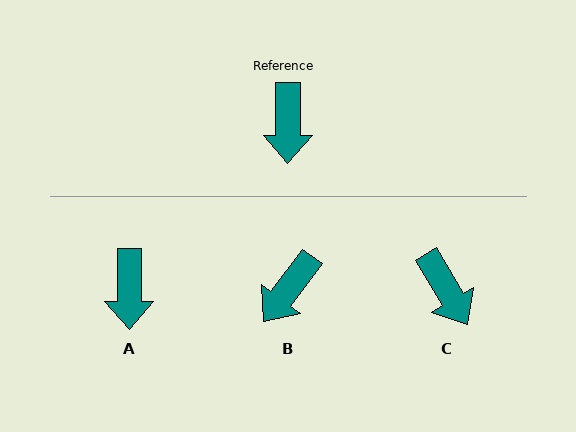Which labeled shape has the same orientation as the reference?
A.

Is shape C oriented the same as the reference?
No, it is off by about 31 degrees.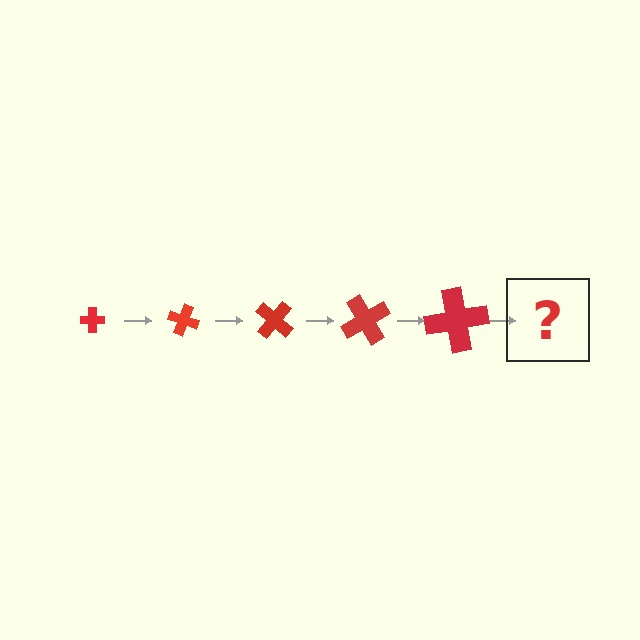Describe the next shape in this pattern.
It should be a cross, larger than the previous one and rotated 100 degrees from the start.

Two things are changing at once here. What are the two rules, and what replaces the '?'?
The two rules are that the cross grows larger each step and it rotates 20 degrees each step. The '?' should be a cross, larger than the previous one and rotated 100 degrees from the start.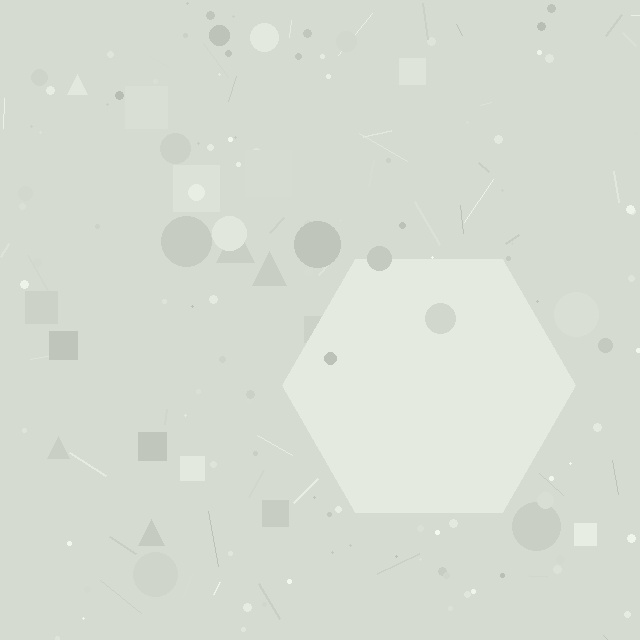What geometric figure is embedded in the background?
A hexagon is embedded in the background.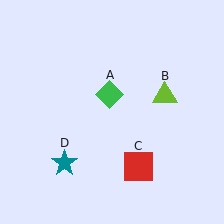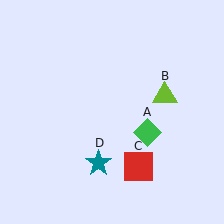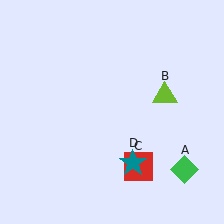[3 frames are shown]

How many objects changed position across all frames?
2 objects changed position: green diamond (object A), teal star (object D).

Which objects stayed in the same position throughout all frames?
Lime triangle (object B) and red square (object C) remained stationary.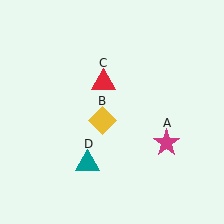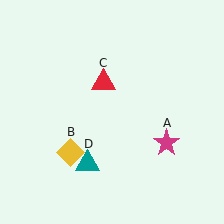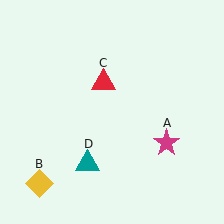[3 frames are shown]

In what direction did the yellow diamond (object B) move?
The yellow diamond (object B) moved down and to the left.